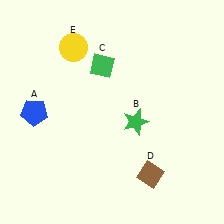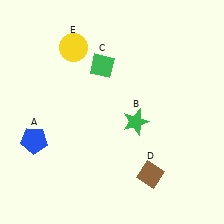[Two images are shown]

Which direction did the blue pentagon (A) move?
The blue pentagon (A) moved down.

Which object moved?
The blue pentagon (A) moved down.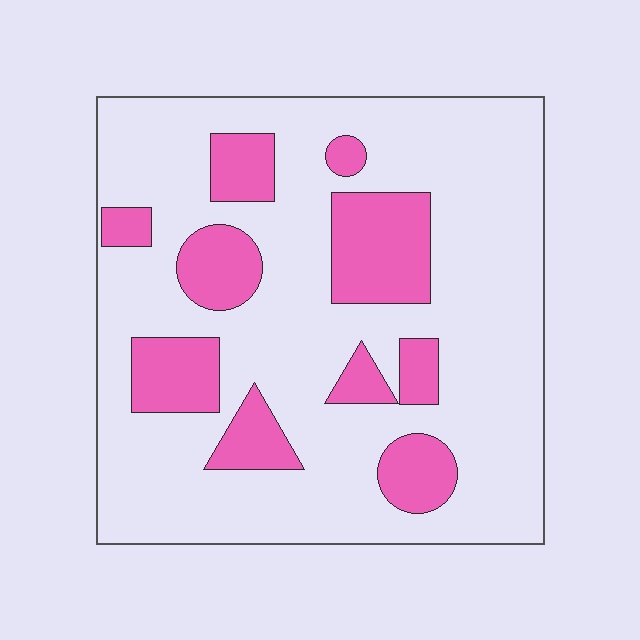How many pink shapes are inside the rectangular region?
10.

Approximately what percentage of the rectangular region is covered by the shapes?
Approximately 25%.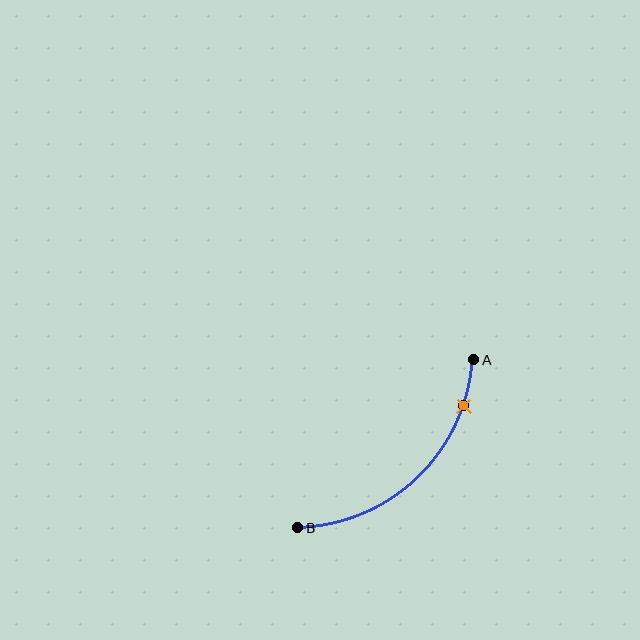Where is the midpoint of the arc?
The arc midpoint is the point on the curve farthest from the straight line joining A and B. It sits below and to the right of that line.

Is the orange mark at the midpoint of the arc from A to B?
No. The orange mark lies on the arc but is closer to endpoint A. The arc midpoint would be at the point on the curve equidistant along the arc from both A and B.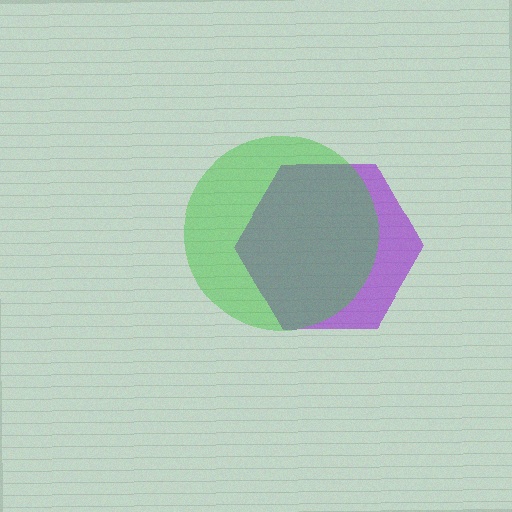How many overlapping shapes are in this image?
There are 2 overlapping shapes in the image.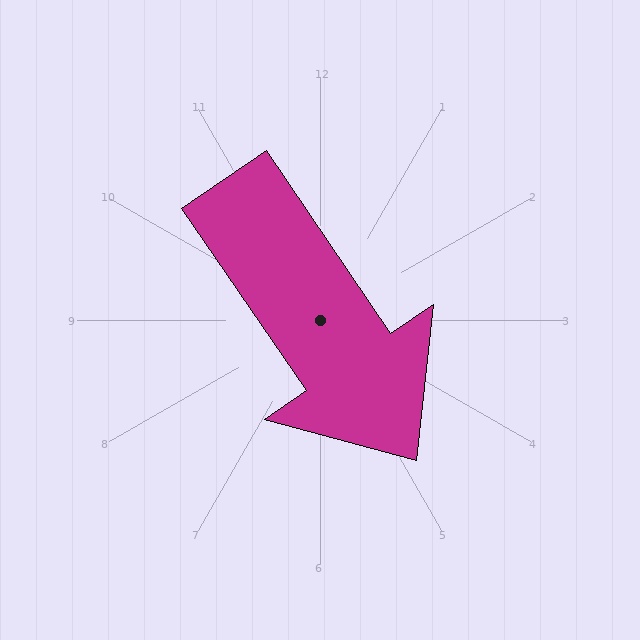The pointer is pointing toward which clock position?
Roughly 5 o'clock.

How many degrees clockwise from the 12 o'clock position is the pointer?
Approximately 146 degrees.